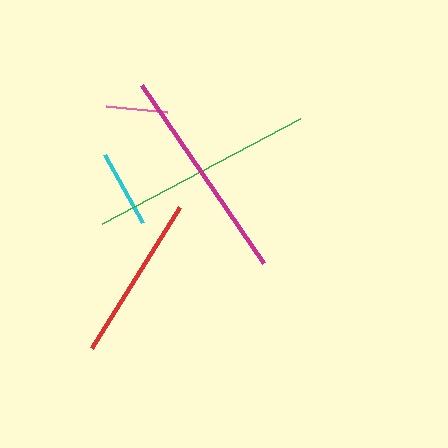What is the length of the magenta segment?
The magenta segment is approximately 216 pixels long.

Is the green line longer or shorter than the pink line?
The green line is longer than the pink line.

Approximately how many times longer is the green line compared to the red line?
The green line is approximately 1.4 times the length of the red line.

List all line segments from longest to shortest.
From longest to shortest: green, magenta, red, cyan, pink.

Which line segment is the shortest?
The pink line is the shortest at approximately 61 pixels.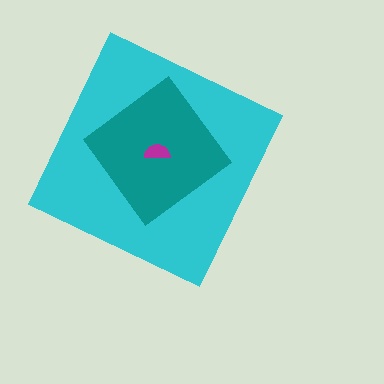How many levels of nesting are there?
3.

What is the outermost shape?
The cyan diamond.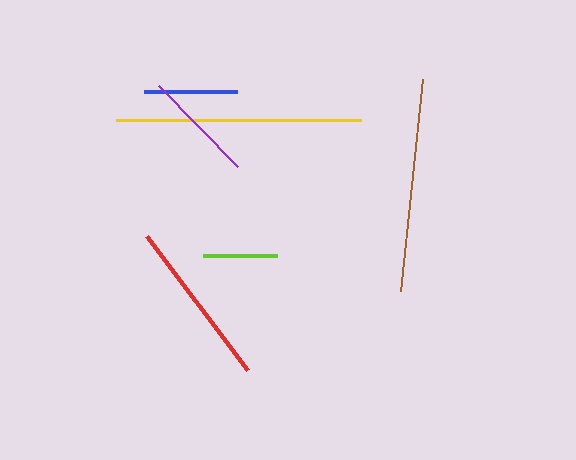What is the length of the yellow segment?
The yellow segment is approximately 245 pixels long.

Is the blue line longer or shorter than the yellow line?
The yellow line is longer than the blue line.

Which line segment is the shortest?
The lime line is the shortest at approximately 73 pixels.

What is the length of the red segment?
The red segment is approximately 168 pixels long.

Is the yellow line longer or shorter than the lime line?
The yellow line is longer than the lime line.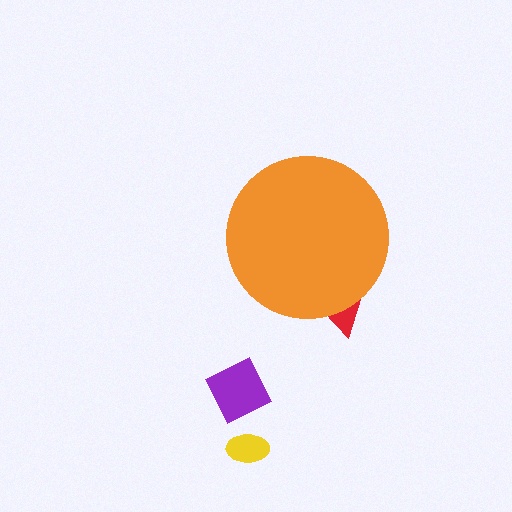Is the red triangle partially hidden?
Yes, the red triangle is partially hidden behind the orange circle.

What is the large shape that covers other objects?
An orange circle.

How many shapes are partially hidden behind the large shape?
1 shape is partially hidden.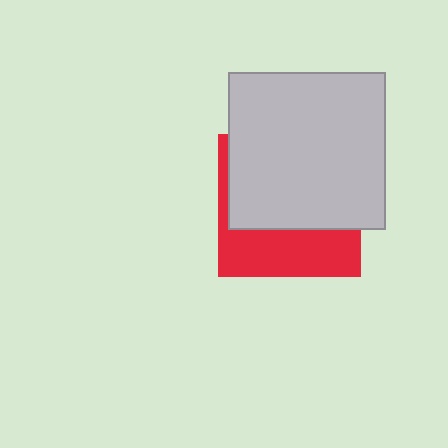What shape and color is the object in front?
The object in front is a light gray square.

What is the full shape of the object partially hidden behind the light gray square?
The partially hidden object is a red square.